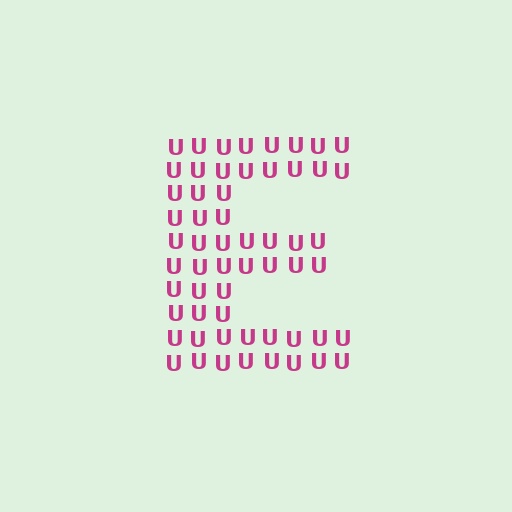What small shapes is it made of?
It is made of small letter U's.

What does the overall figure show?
The overall figure shows the letter E.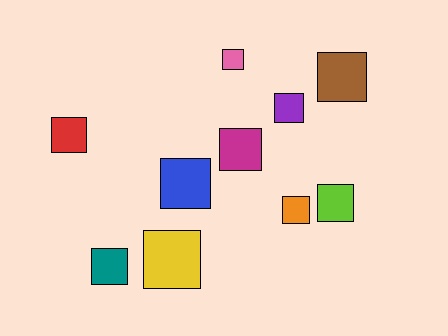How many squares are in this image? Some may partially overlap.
There are 10 squares.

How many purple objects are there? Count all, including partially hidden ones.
There is 1 purple object.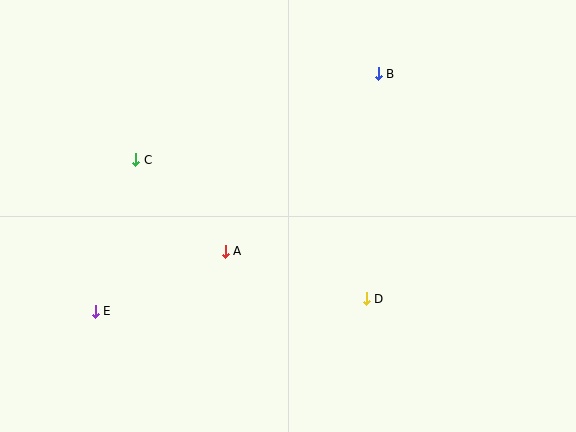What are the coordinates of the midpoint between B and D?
The midpoint between B and D is at (372, 186).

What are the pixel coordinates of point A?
Point A is at (225, 251).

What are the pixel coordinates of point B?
Point B is at (378, 74).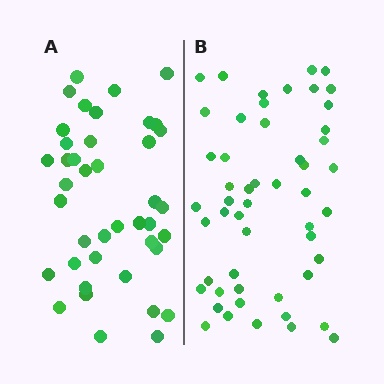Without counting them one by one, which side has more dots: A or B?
Region B (the right region) has more dots.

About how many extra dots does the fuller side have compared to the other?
Region B has roughly 12 or so more dots than region A.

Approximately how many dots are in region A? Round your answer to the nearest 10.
About 40 dots. (The exact count is 41, which rounds to 40.)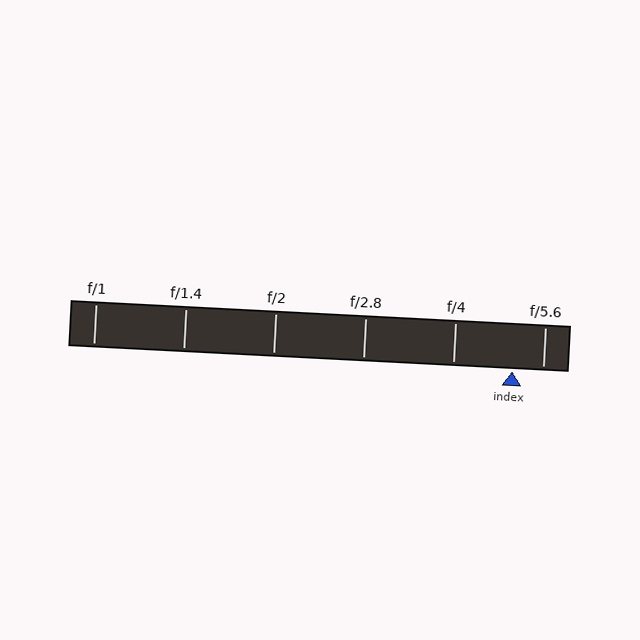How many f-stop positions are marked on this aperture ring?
There are 6 f-stop positions marked.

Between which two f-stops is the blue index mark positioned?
The index mark is between f/4 and f/5.6.